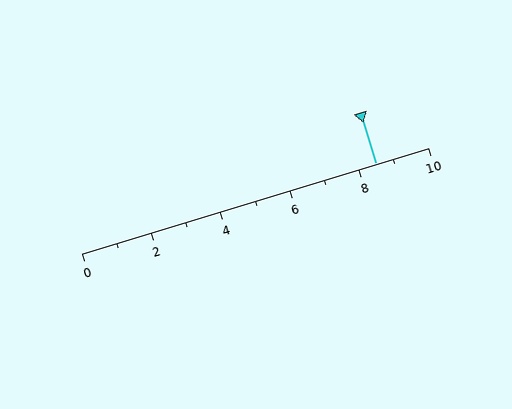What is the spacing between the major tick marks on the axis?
The major ticks are spaced 2 apart.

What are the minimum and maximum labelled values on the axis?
The axis runs from 0 to 10.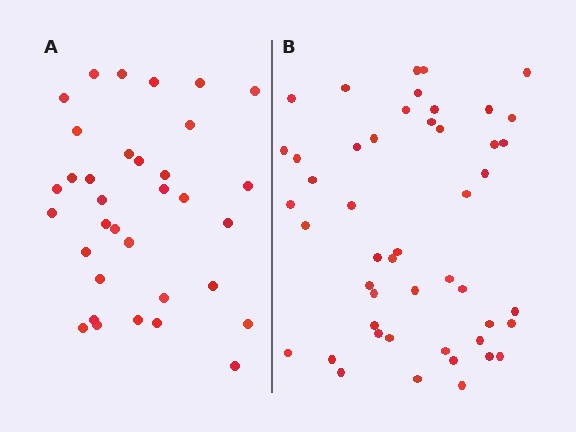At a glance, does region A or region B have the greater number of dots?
Region B (the right region) has more dots.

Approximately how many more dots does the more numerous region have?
Region B has approximately 15 more dots than region A.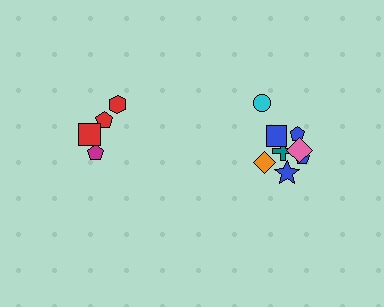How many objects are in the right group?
There are 8 objects.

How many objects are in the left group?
There are 4 objects.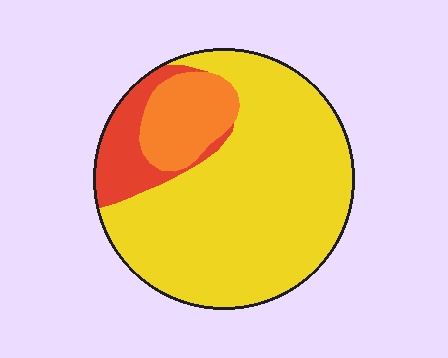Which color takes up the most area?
Yellow, at roughly 75%.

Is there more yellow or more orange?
Yellow.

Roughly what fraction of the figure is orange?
Orange covers around 15% of the figure.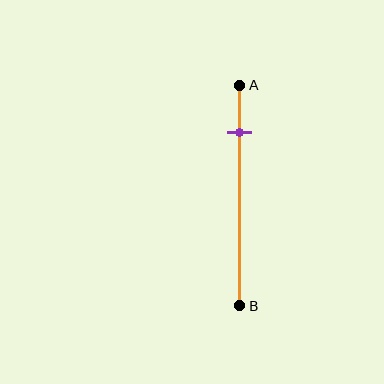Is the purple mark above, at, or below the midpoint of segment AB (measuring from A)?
The purple mark is above the midpoint of segment AB.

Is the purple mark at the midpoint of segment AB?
No, the mark is at about 20% from A, not at the 50% midpoint.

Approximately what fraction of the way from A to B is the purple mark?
The purple mark is approximately 20% of the way from A to B.